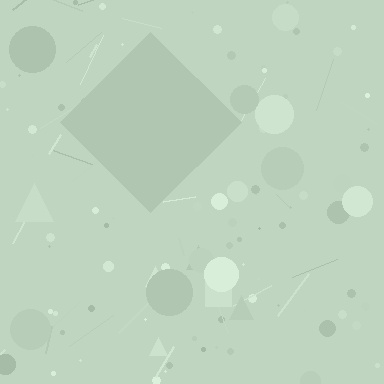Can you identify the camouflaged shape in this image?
The camouflaged shape is a diamond.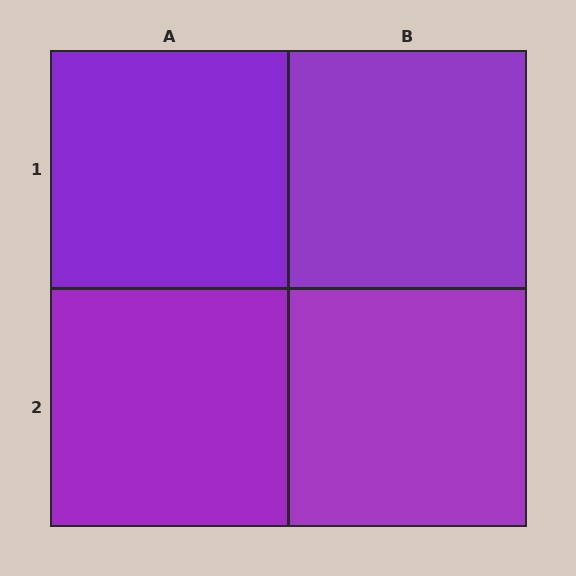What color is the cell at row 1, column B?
Purple.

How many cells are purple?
4 cells are purple.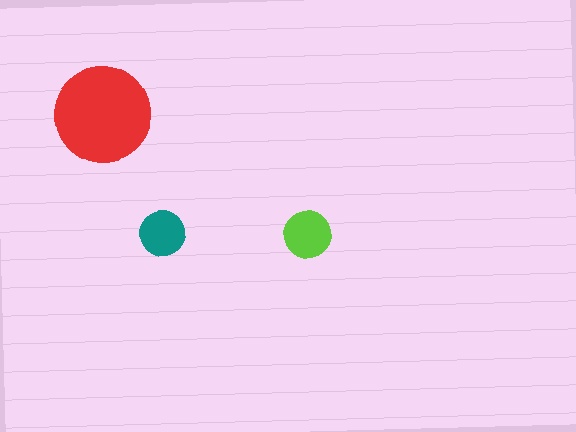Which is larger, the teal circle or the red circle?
The red one.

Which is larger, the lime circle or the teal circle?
The lime one.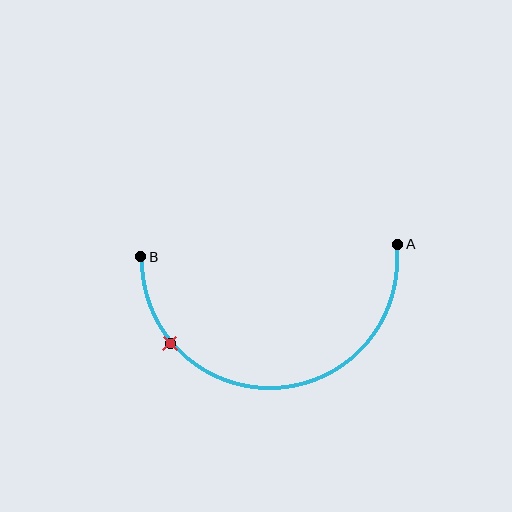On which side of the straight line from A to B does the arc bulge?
The arc bulges below the straight line connecting A and B.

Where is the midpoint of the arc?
The arc midpoint is the point on the curve farthest from the straight line joining A and B. It sits below that line.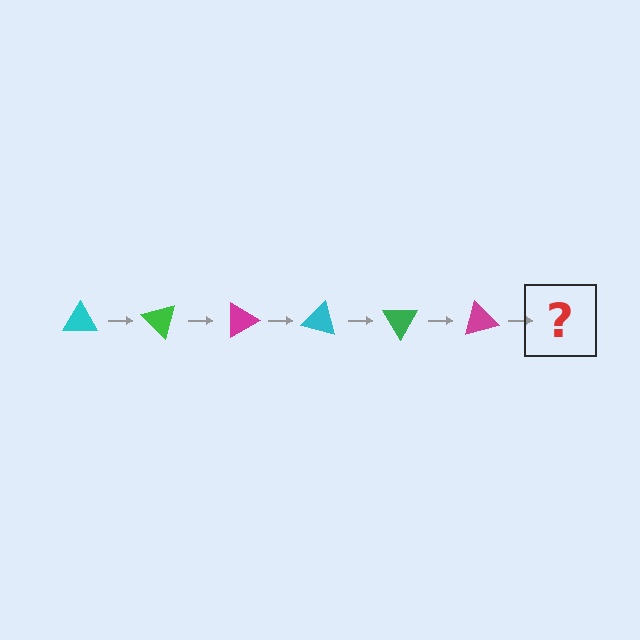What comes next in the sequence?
The next element should be a cyan triangle, rotated 270 degrees from the start.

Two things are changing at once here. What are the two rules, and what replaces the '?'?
The two rules are that it rotates 45 degrees each step and the color cycles through cyan, green, and magenta. The '?' should be a cyan triangle, rotated 270 degrees from the start.